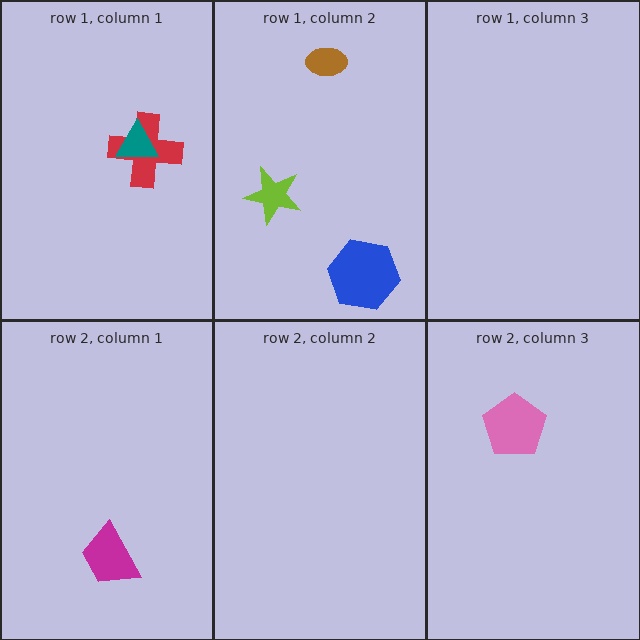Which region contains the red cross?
The row 1, column 1 region.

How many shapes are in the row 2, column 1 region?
1.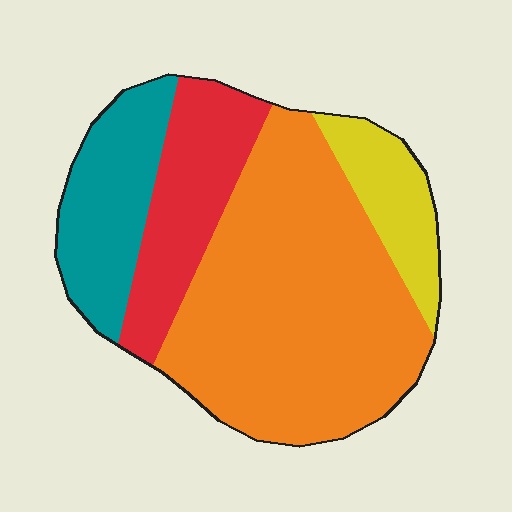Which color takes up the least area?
Yellow, at roughly 10%.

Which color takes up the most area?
Orange, at roughly 55%.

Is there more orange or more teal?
Orange.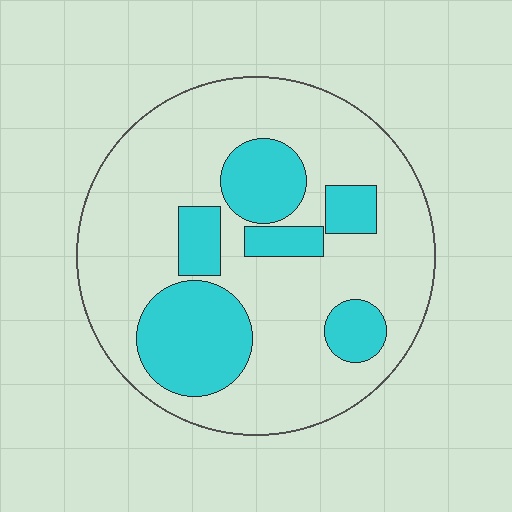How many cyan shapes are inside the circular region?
6.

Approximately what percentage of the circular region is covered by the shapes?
Approximately 25%.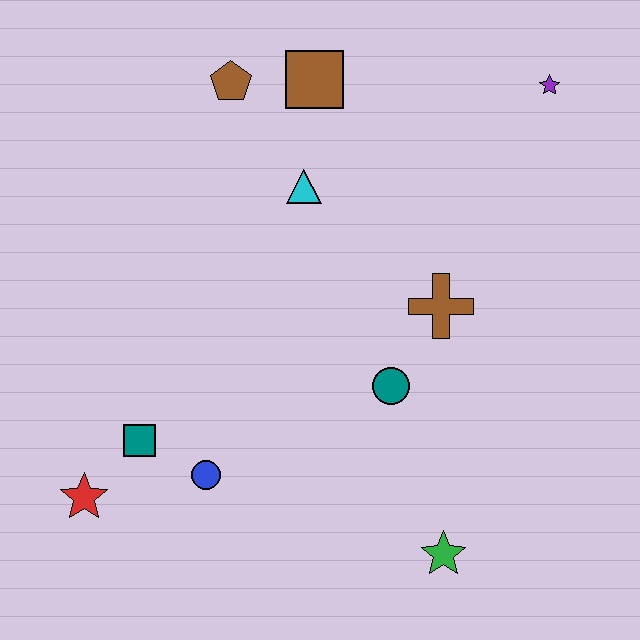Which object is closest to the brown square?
The brown pentagon is closest to the brown square.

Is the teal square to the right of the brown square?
No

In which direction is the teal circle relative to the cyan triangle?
The teal circle is below the cyan triangle.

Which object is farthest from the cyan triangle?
The green star is farthest from the cyan triangle.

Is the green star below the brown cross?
Yes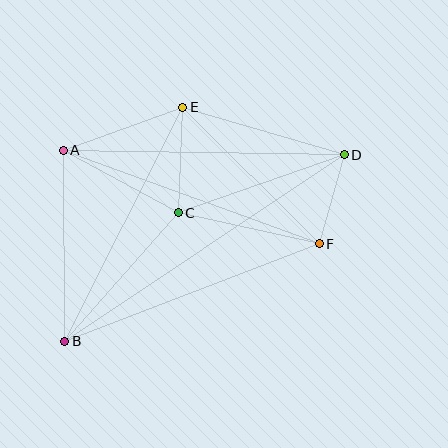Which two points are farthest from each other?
Points B and D are farthest from each other.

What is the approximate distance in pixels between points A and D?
The distance between A and D is approximately 281 pixels.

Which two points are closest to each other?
Points D and F are closest to each other.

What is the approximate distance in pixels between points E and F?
The distance between E and F is approximately 193 pixels.